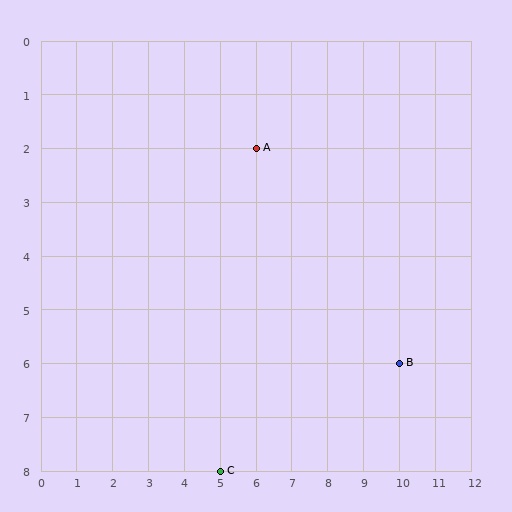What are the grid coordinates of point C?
Point C is at grid coordinates (5, 8).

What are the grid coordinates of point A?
Point A is at grid coordinates (6, 2).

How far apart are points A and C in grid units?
Points A and C are 1 column and 6 rows apart (about 6.1 grid units diagonally).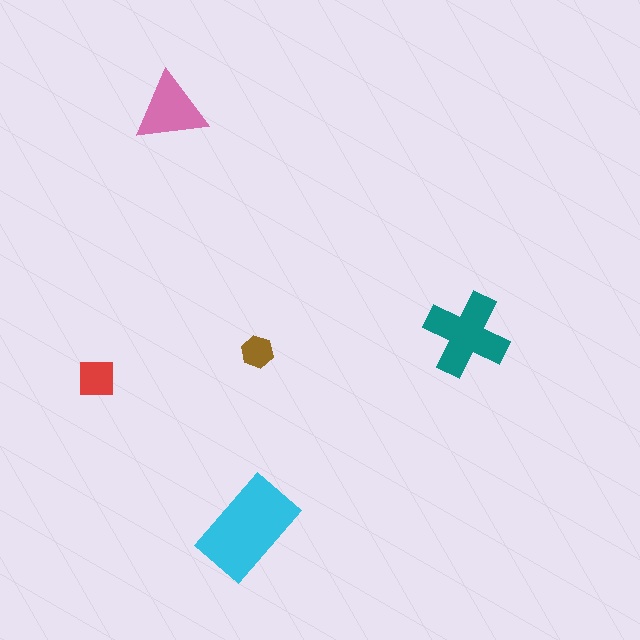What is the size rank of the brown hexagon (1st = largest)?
5th.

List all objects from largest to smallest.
The cyan rectangle, the teal cross, the pink triangle, the red square, the brown hexagon.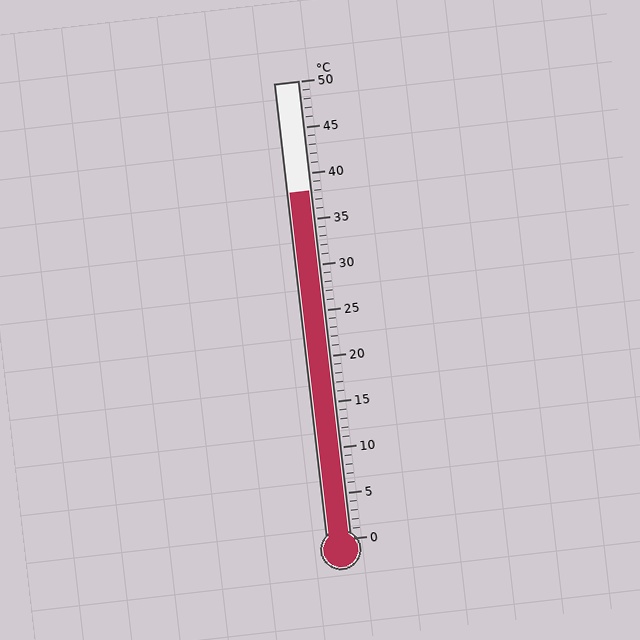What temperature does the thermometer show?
The thermometer shows approximately 38°C.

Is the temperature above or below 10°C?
The temperature is above 10°C.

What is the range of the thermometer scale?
The thermometer scale ranges from 0°C to 50°C.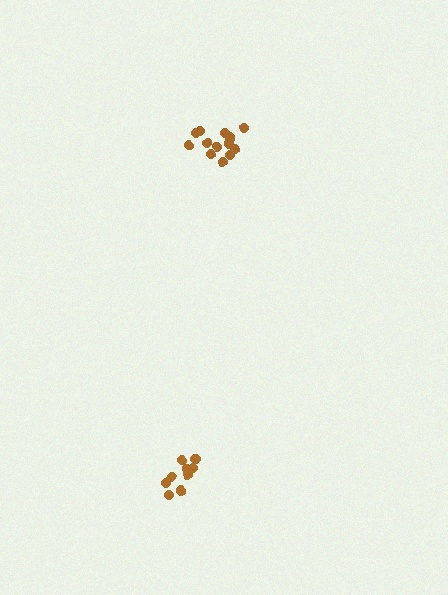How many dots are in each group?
Group 1: 10 dots, Group 2: 14 dots (24 total).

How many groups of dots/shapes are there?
There are 2 groups.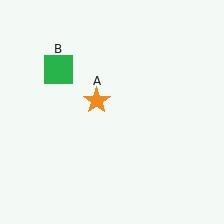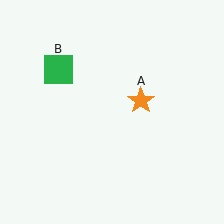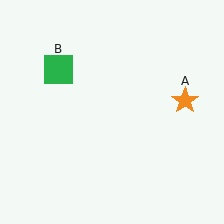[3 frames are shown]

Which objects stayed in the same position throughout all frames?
Green square (object B) remained stationary.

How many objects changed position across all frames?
1 object changed position: orange star (object A).